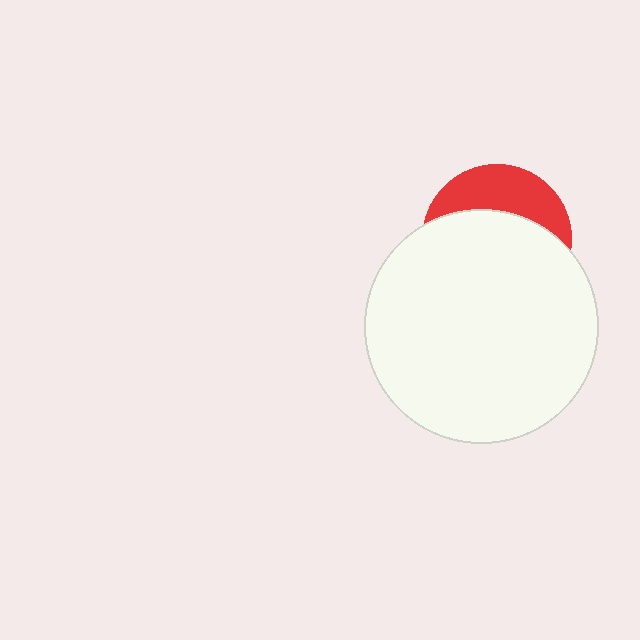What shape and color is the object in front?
The object in front is a white circle.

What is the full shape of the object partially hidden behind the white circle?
The partially hidden object is a red circle.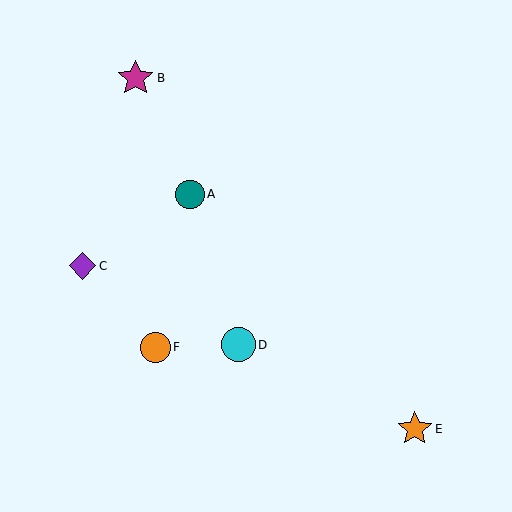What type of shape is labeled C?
Shape C is a purple diamond.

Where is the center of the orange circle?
The center of the orange circle is at (155, 348).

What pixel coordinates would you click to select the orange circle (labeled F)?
Click at (155, 348) to select the orange circle F.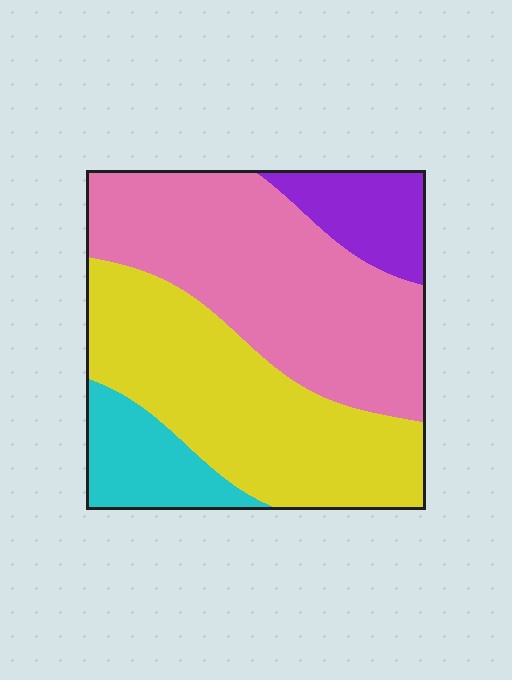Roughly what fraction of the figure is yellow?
Yellow covers 37% of the figure.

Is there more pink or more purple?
Pink.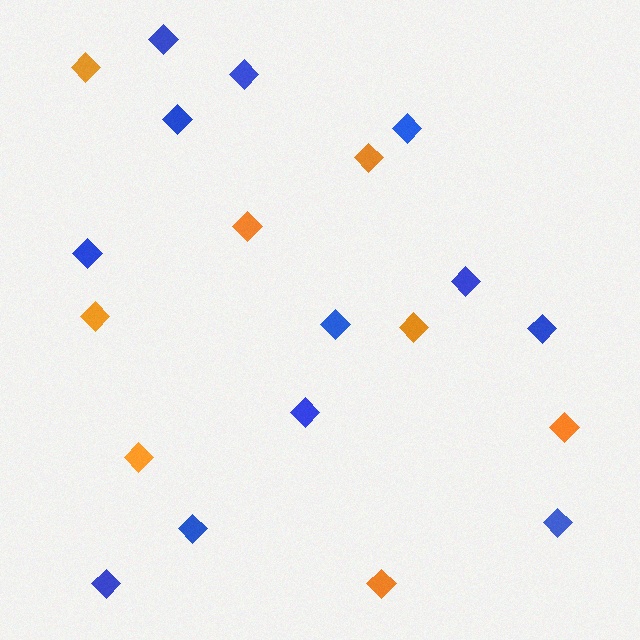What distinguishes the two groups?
There are 2 groups: one group of blue diamonds (12) and one group of orange diamonds (8).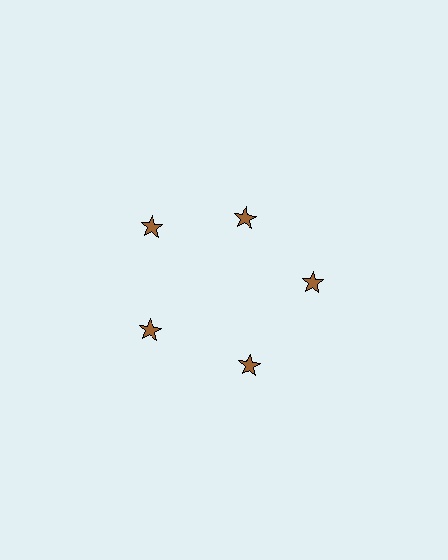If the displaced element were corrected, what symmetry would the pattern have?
It would have 5-fold rotational symmetry — the pattern would map onto itself every 72 degrees.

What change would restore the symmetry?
The symmetry would be restored by moving it outward, back onto the ring so that all 5 stars sit at equal angles and equal distance from the center.